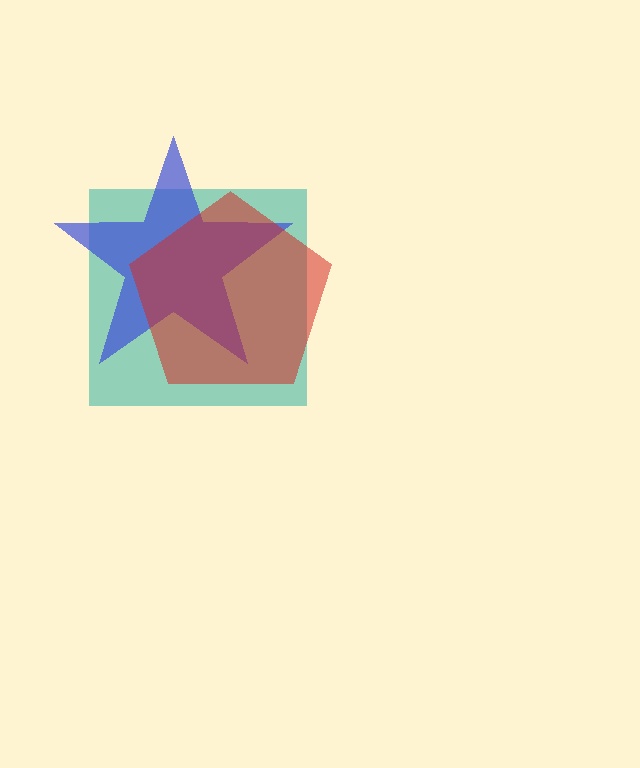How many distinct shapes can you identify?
There are 3 distinct shapes: a teal square, a blue star, a red pentagon.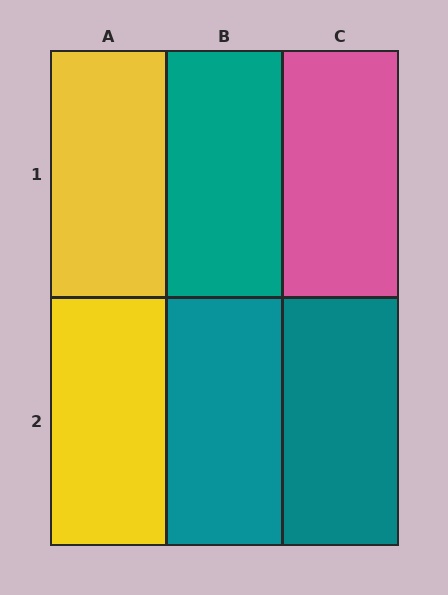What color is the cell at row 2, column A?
Yellow.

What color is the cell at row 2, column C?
Teal.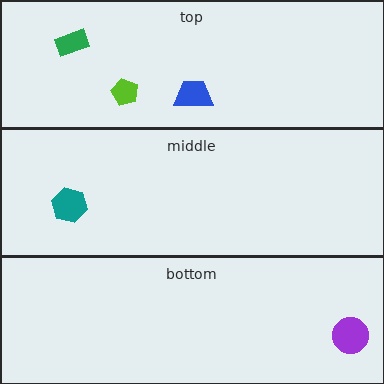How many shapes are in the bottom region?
1.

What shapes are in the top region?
The lime pentagon, the blue trapezoid, the green rectangle.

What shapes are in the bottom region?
The purple circle.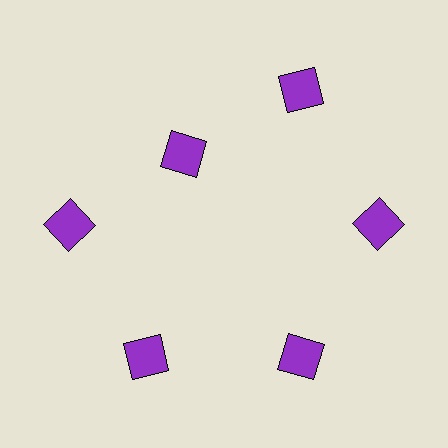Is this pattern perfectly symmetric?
No. The 6 purple squares are arranged in a ring, but one element near the 11 o'clock position is pulled inward toward the center, breaking the 6-fold rotational symmetry.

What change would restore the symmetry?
The symmetry would be restored by moving it outward, back onto the ring so that all 6 squares sit at equal angles and equal distance from the center.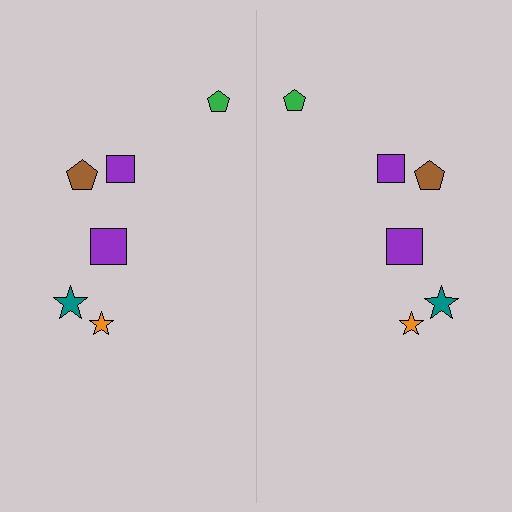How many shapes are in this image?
There are 12 shapes in this image.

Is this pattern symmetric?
Yes, this pattern has bilateral (reflection) symmetry.